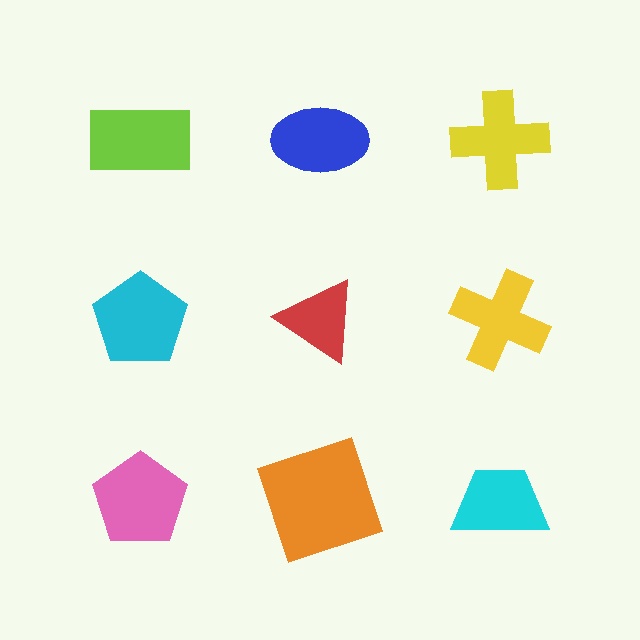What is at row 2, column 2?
A red triangle.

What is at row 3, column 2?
An orange square.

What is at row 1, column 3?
A yellow cross.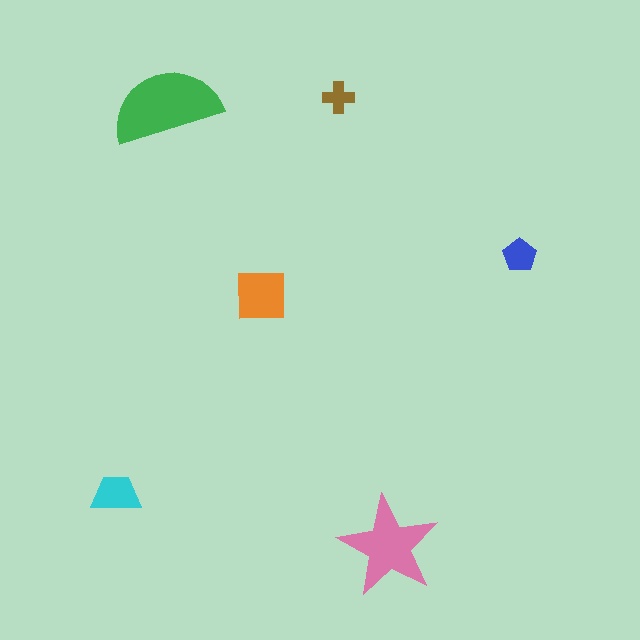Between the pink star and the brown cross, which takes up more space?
The pink star.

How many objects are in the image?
There are 6 objects in the image.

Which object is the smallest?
The brown cross.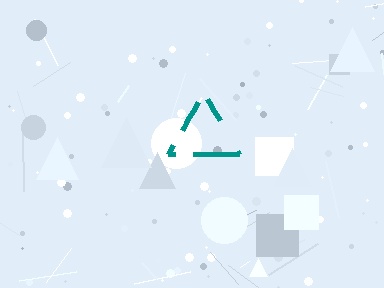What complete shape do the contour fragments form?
The contour fragments form a triangle.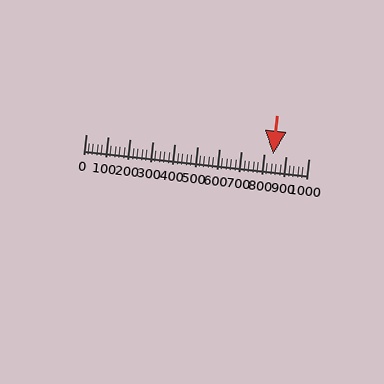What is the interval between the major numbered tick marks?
The major tick marks are spaced 100 units apart.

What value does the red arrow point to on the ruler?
The red arrow points to approximately 840.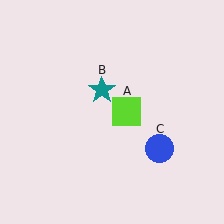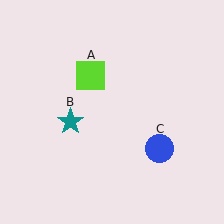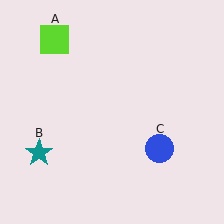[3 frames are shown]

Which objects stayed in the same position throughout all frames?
Blue circle (object C) remained stationary.